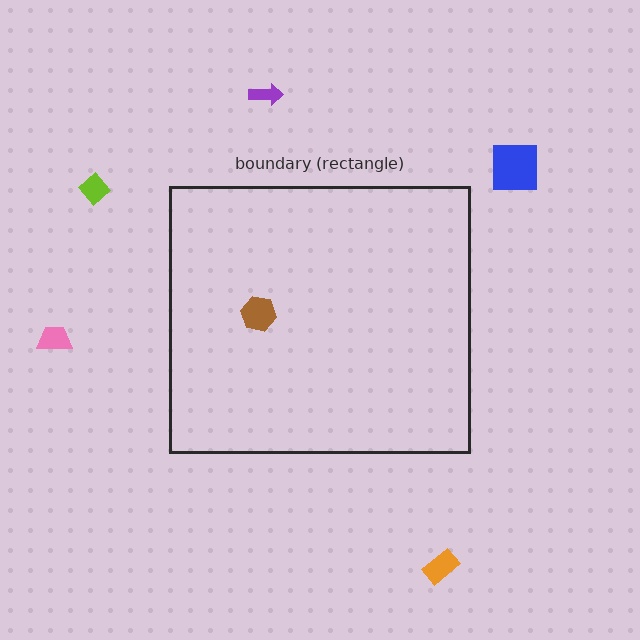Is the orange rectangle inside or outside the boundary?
Outside.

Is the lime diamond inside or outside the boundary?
Outside.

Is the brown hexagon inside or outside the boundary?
Inside.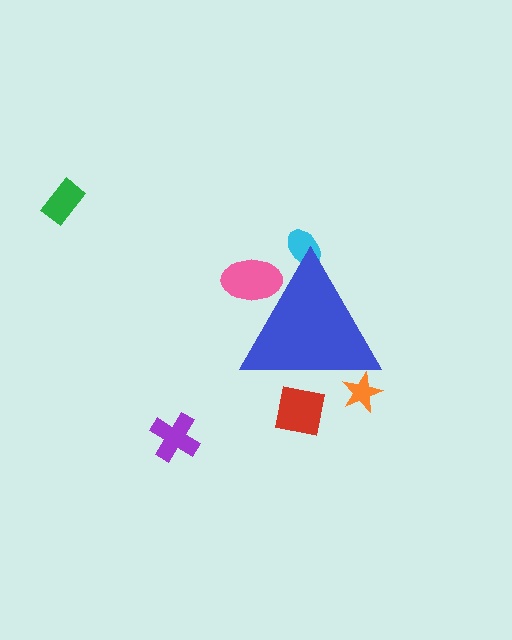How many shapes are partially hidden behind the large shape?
4 shapes are partially hidden.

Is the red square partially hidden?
Yes, the red square is partially hidden behind the blue triangle.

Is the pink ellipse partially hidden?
Yes, the pink ellipse is partially hidden behind the blue triangle.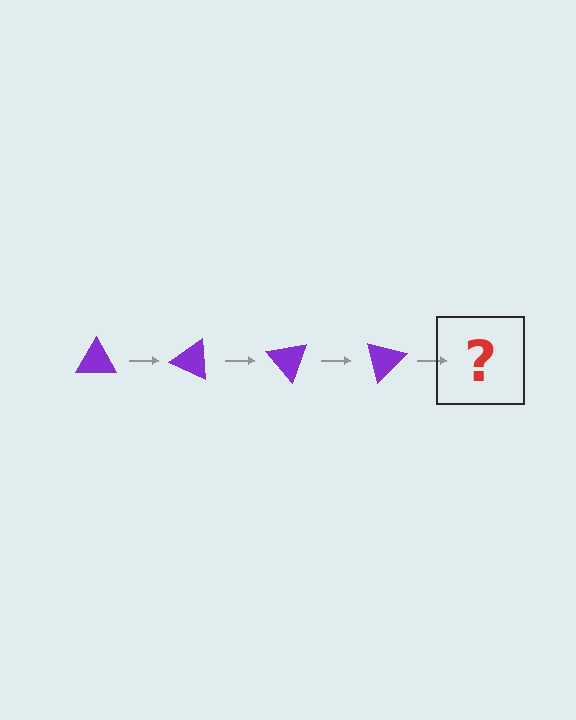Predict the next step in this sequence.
The next step is a purple triangle rotated 100 degrees.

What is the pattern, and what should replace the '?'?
The pattern is that the triangle rotates 25 degrees each step. The '?' should be a purple triangle rotated 100 degrees.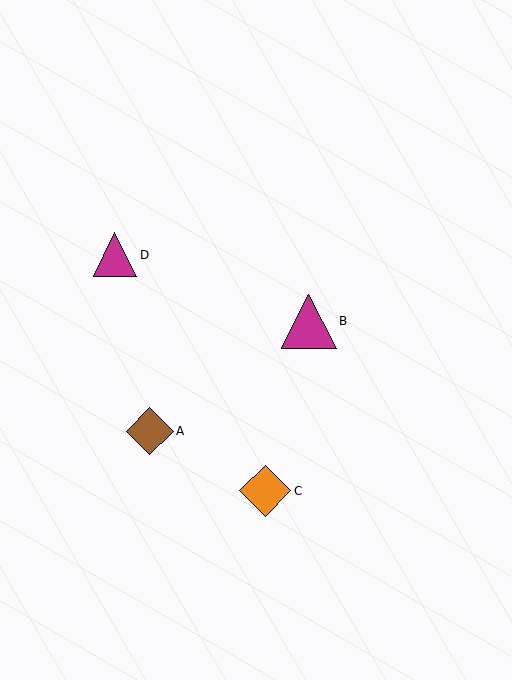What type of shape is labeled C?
Shape C is an orange diamond.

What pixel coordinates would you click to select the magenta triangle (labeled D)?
Click at (115, 255) to select the magenta triangle D.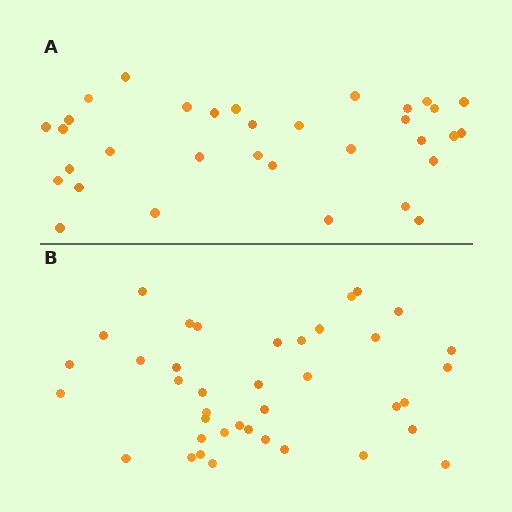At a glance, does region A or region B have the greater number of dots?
Region B (the bottom region) has more dots.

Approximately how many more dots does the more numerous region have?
Region B has about 6 more dots than region A.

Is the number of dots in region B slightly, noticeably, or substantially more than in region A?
Region B has only slightly more — the two regions are fairly close. The ratio is roughly 1.2 to 1.